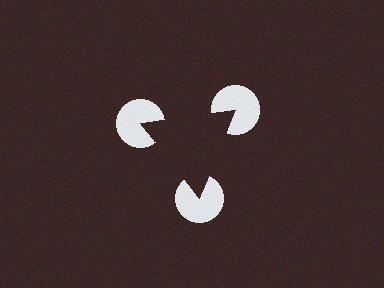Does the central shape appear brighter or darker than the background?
It typically appears slightly darker than the background, even though no actual brightness change is drawn.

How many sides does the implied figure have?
3 sides.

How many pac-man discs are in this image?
There are 3 — one at each vertex of the illusory triangle.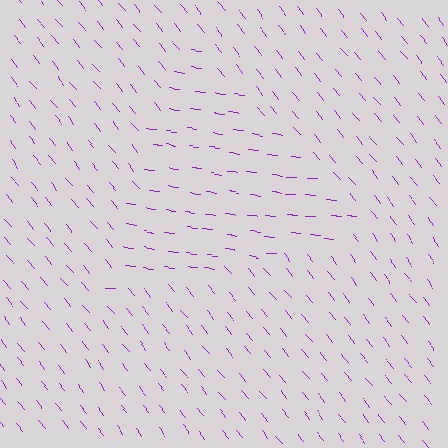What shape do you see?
I see a triangle.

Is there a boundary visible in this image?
Yes, there is a texture boundary formed by a change in line orientation.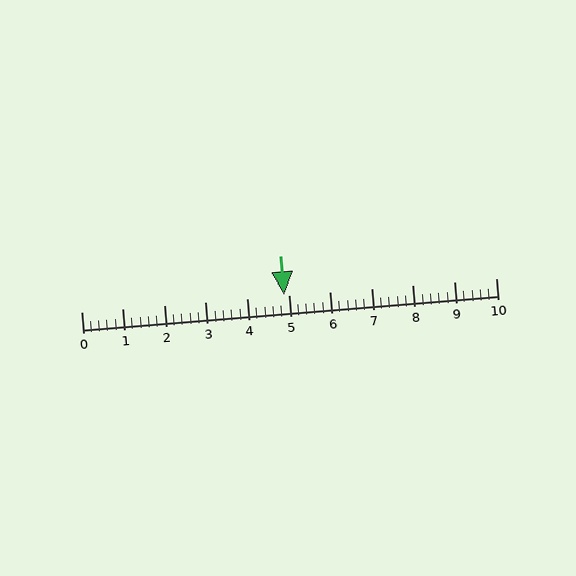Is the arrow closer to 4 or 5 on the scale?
The arrow is closer to 5.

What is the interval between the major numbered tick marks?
The major tick marks are spaced 1 units apart.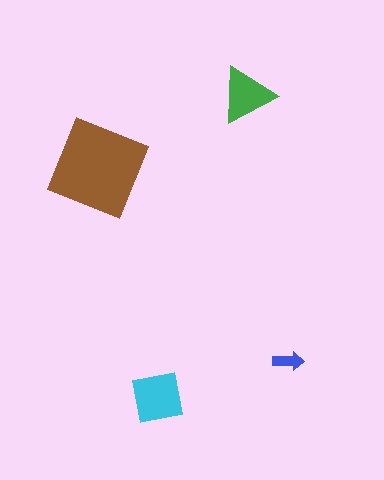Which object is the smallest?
The blue arrow.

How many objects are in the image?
There are 4 objects in the image.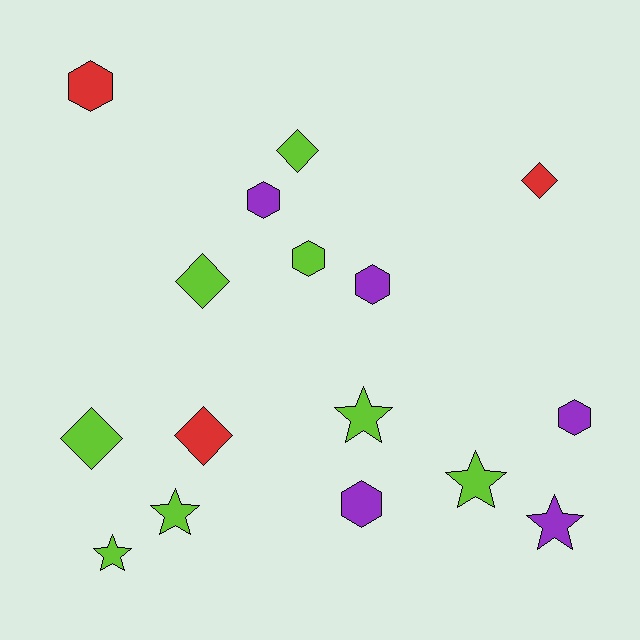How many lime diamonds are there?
There are 3 lime diamonds.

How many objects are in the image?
There are 16 objects.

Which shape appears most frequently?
Hexagon, with 6 objects.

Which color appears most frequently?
Lime, with 8 objects.